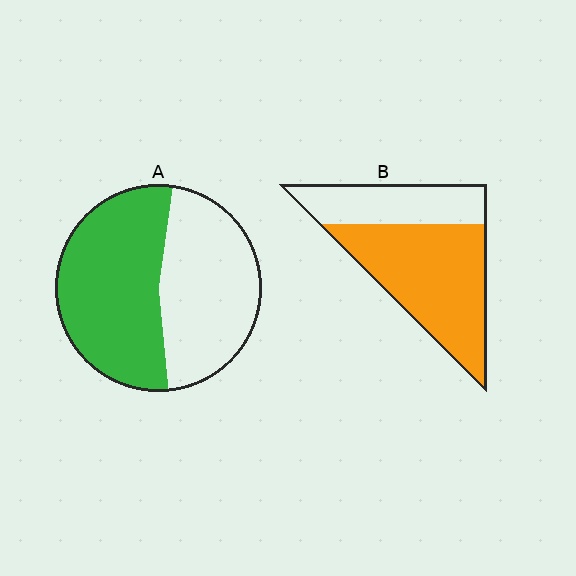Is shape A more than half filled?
Roughly half.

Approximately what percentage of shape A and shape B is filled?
A is approximately 55% and B is approximately 65%.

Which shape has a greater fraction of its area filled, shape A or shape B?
Shape B.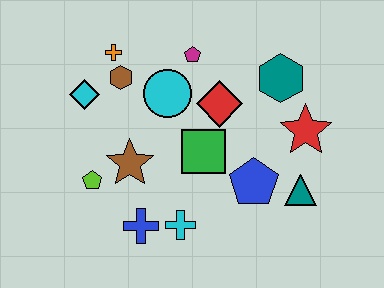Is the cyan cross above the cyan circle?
No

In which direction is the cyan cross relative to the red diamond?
The cyan cross is below the red diamond.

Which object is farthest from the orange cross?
The teal triangle is farthest from the orange cross.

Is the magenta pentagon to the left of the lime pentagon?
No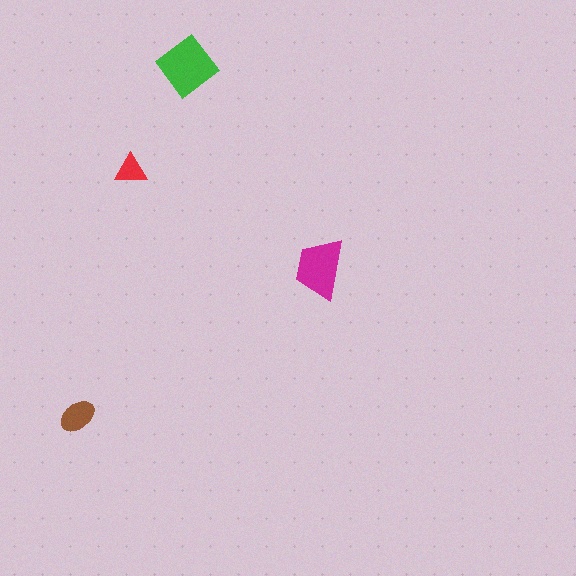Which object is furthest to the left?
The brown ellipse is leftmost.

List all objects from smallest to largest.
The red triangle, the brown ellipse, the magenta trapezoid, the green diamond.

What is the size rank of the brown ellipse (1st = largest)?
3rd.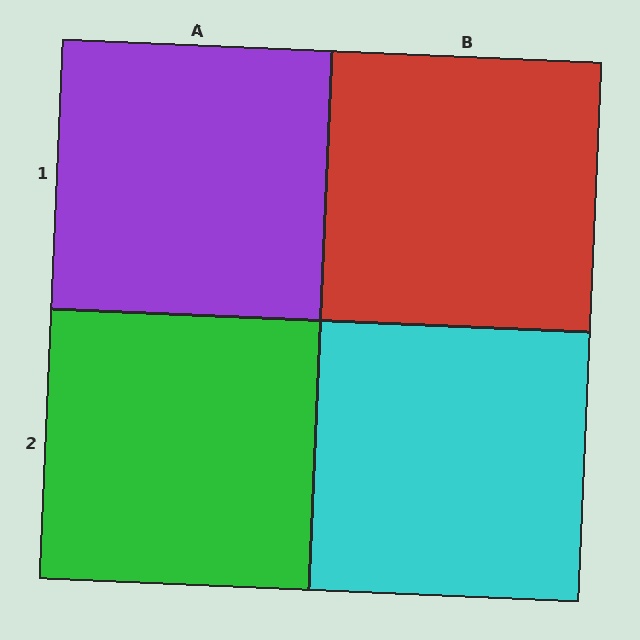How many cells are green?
1 cell is green.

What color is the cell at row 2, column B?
Cyan.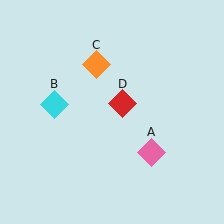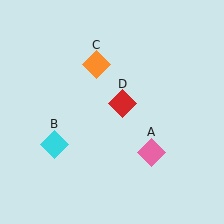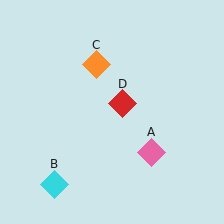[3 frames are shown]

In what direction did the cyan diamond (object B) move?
The cyan diamond (object B) moved down.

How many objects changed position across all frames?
1 object changed position: cyan diamond (object B).